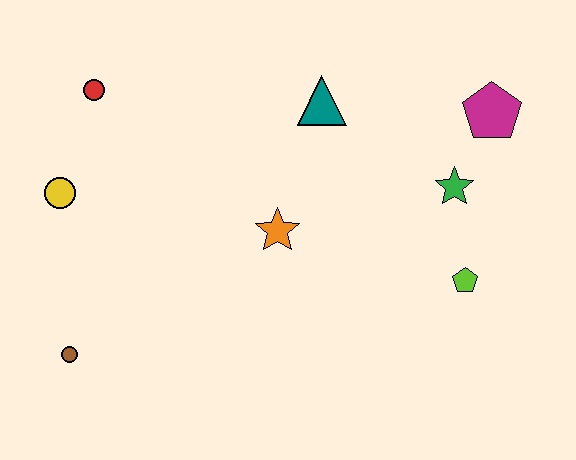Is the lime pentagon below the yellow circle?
Yes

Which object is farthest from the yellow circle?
The magenta pentagon is farthest from the yellow circle.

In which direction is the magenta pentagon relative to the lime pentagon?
The magenta pentagon is above the lime pentagon.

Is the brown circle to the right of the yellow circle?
Yes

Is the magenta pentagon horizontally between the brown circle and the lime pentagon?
No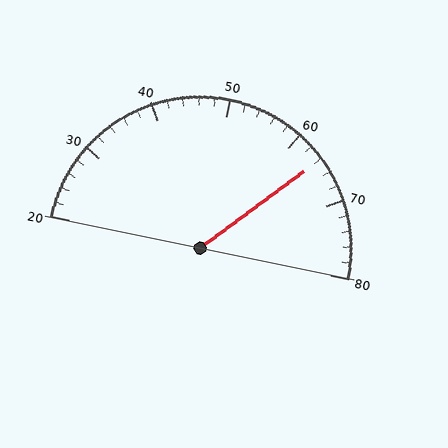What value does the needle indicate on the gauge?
The needle indicates approximately 64.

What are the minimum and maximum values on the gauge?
The gauge ranges from 20 to 80.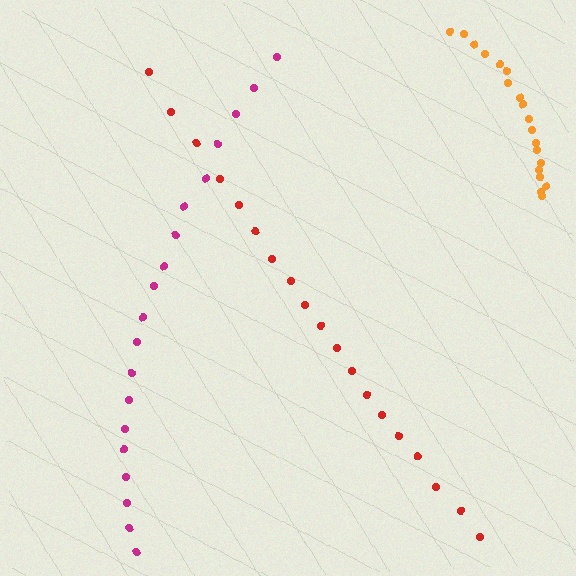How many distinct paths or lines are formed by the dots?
There are 3 distinct paths.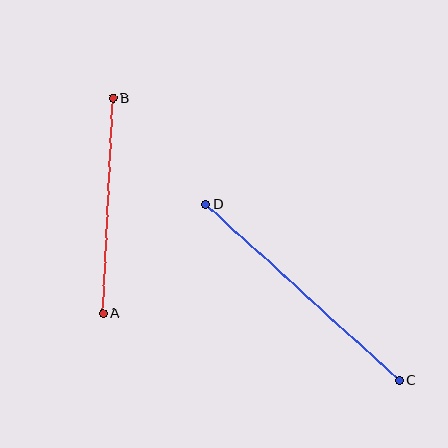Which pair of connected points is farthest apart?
Points C and D are farthest apart.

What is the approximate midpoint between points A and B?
The midpoint is at approximately (108, 206) pixels.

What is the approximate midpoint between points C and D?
The midpoint is at approximately (302, 293) pixels.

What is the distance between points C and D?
The distance is approximately 261 pixels.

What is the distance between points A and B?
The distance is approximately 215 pixels.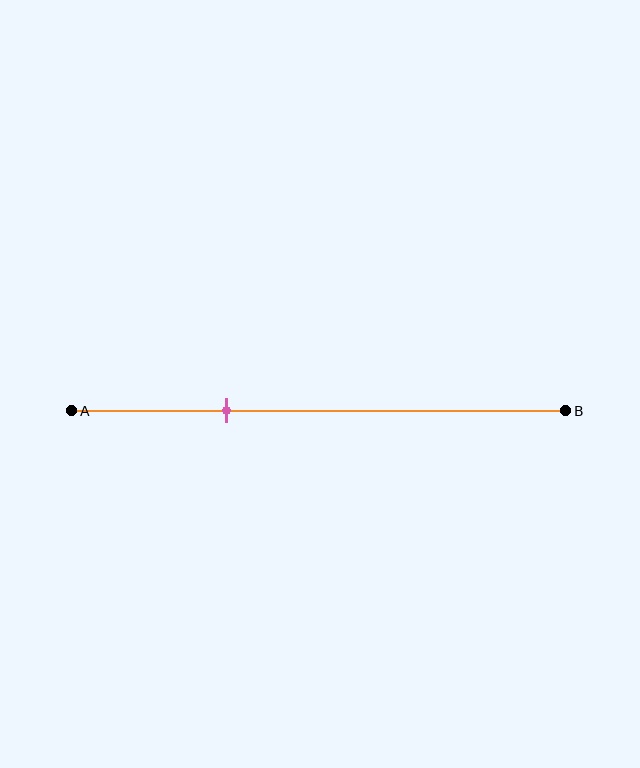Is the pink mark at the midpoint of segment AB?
No, the mark is at about 30% from A, not at the 50% midpoint.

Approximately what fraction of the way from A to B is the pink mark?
The pink mark is approximately 30% of the way from A to B.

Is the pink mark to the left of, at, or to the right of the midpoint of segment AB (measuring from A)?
The pink mark is to the left of the midpoint of segment AB.